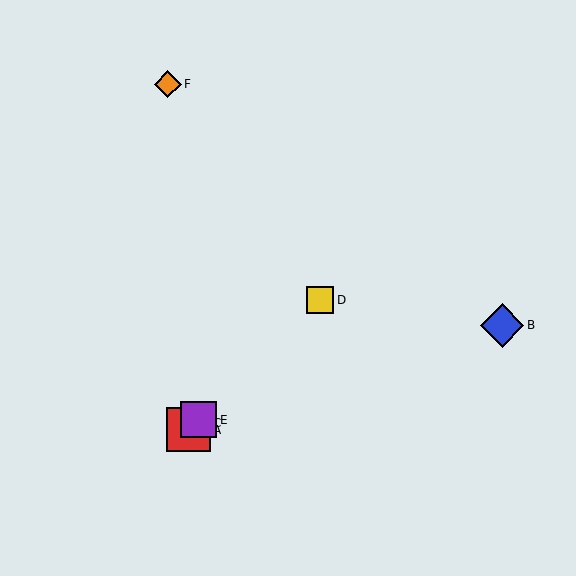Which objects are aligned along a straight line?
Objects A, C, D, E are aligned along a straight line.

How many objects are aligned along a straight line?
4 objects (A, C, D, E) are aligned along a straight line.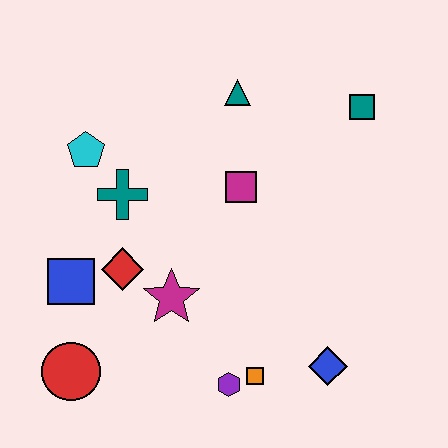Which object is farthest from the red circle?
The teal square is farthest from the red circle.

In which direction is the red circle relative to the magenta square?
The red circle is below the magenta square.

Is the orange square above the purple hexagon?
Yes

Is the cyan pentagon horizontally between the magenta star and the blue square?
Yes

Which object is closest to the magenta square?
The teal triangle is closest to the magenta square.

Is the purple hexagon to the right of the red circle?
Yes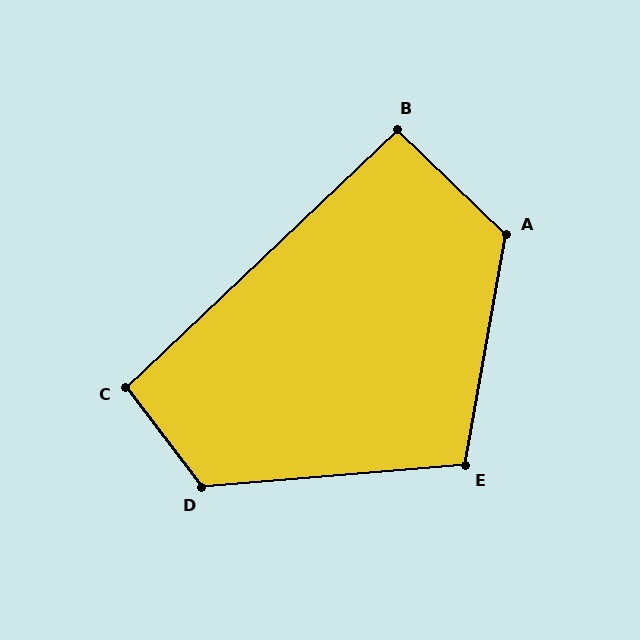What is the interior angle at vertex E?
Approximately 105 degrees (obtuse).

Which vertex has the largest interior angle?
A, at approximately 124 degrees.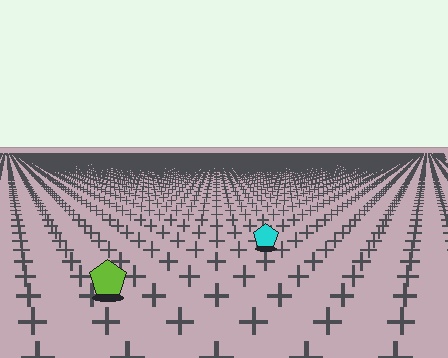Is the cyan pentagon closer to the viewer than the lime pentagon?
No. The lime pentagon is closer — you can tell from the texture gradient: the ground texture is coarser near it.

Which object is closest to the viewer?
The lime pentagon is closest. The texture marks near it are larger and more spread out.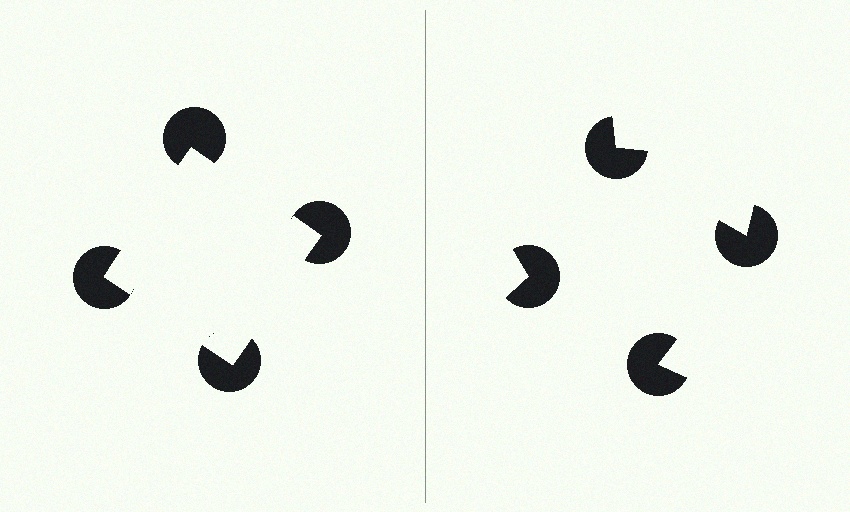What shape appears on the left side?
An illusory square.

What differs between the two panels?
The pac-man discs are positioned identically on both sides; only the wedge orientations differ. On the left they align to a square; on the right they are misaligned.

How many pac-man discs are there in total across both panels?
8 — 4 on each side.